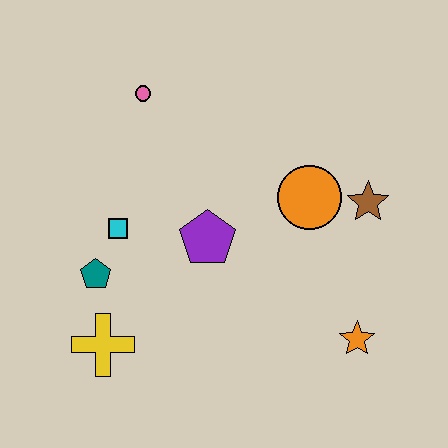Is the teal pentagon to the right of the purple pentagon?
No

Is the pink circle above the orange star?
Yes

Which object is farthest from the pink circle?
The orange star is farthest from the pink circle.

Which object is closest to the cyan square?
The teal pentagon is closest to the cyan square.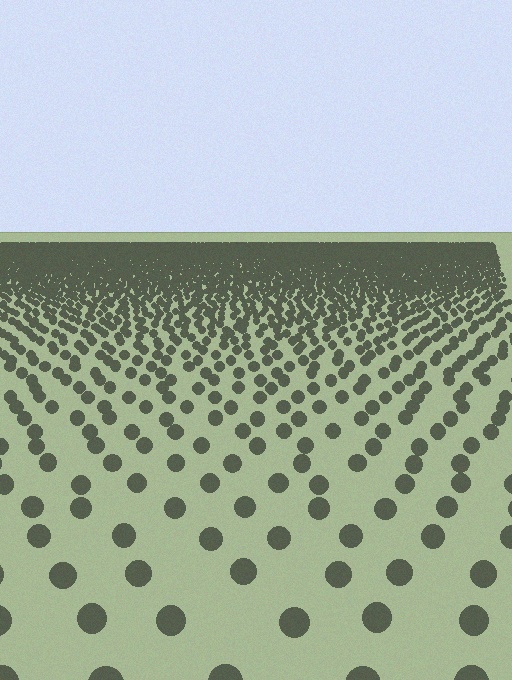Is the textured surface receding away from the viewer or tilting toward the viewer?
The surface is receding away from the viewer. Texture elements get smaller and denser toward the top.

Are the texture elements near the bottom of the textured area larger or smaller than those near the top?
Larger. Near the bottom, elements are closer to the viewer and appear at a bigger on-screen size.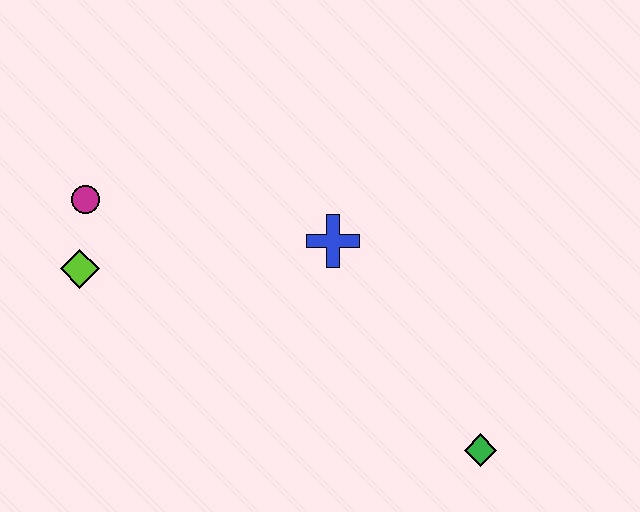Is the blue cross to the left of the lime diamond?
No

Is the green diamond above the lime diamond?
No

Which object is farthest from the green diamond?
The magenta circle is farthest from the green diamond.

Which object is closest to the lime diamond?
The magenta circle is closest to the lime diamond.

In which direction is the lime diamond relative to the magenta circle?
The lime diamond is below the magenta circle.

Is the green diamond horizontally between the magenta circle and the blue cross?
No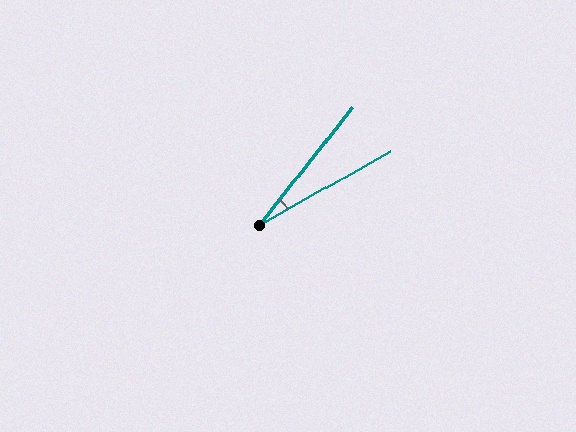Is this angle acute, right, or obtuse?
It is acute.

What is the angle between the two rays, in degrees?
Approximately 22 degrees.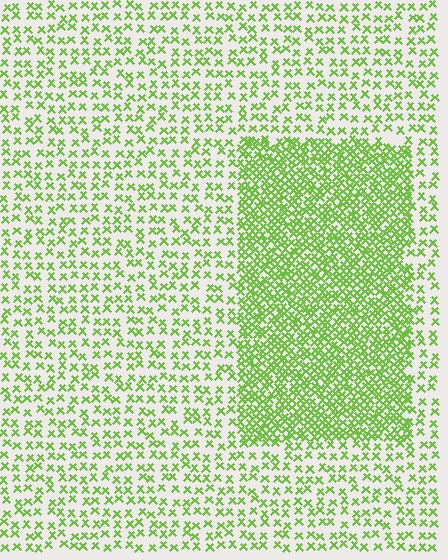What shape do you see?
I see a rectangle.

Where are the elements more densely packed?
The elements are more densely packed inside the rectangle boundary.